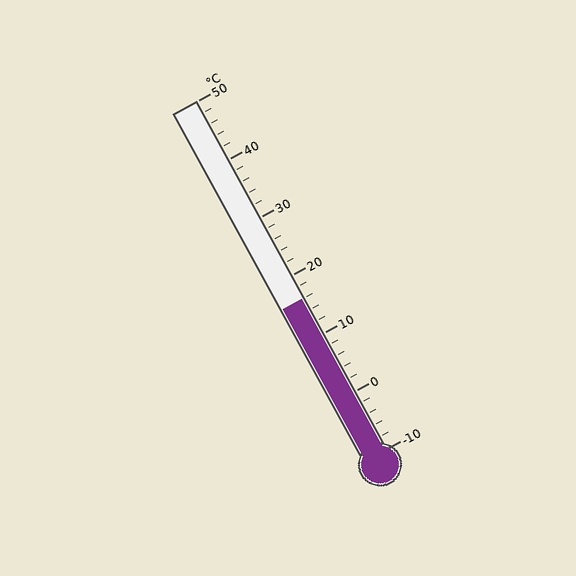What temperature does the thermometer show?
The thermometer shows approximately 16°C.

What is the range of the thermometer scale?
The thermometer scale ranges from -10°C to 50°C.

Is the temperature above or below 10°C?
The temperature is above 10°C.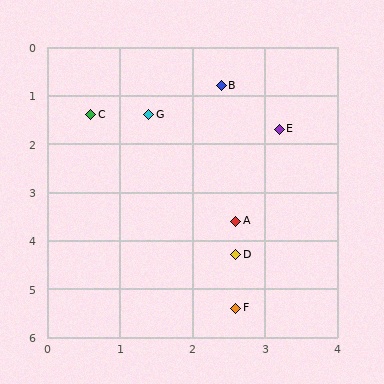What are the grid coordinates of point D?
Point D is at approximately (2.6, 4.3).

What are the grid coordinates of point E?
Point E is at approximately (3.2, 1.7).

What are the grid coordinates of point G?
Point G is at approximately (1.4, 1.4).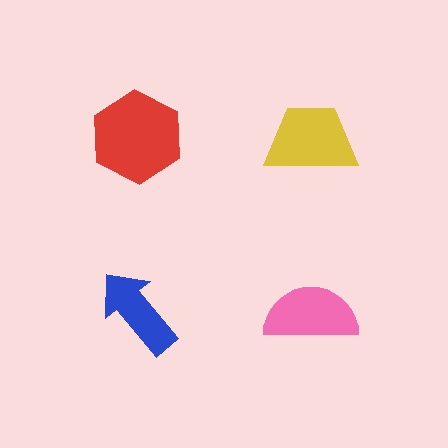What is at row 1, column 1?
A red hexagon.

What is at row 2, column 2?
A pink semicircle.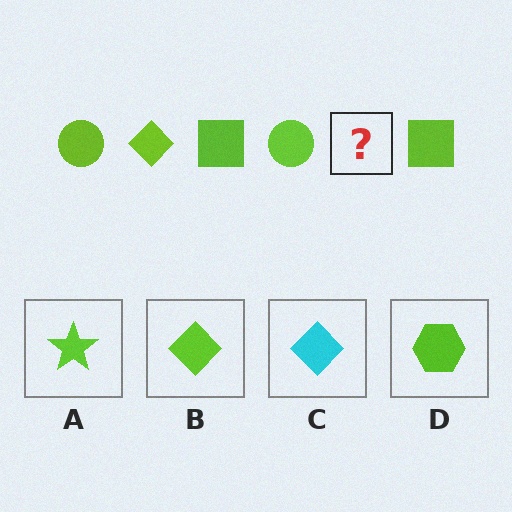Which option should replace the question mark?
Option B.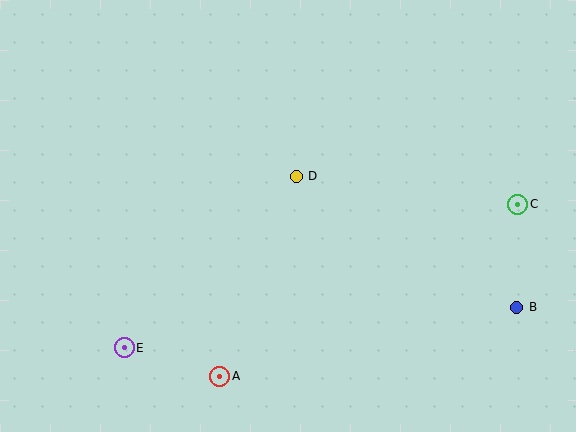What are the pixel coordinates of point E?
Point E is at (124, 348).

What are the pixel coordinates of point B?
Point B is at (517, 307).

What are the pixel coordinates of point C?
Point C is at (518, 204).